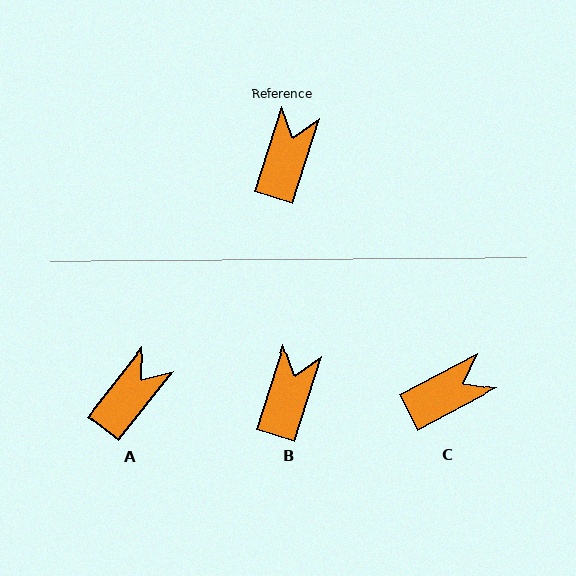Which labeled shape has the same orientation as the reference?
B.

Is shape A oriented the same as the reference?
No, it is off by about 21 degrees.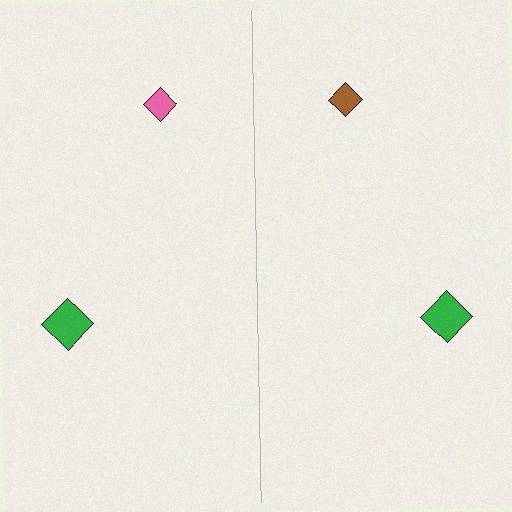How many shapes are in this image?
There are 4 shapes in this image.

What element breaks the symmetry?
The brown diamond on the right side breaks the symmetry — its mirror counterpart is pink.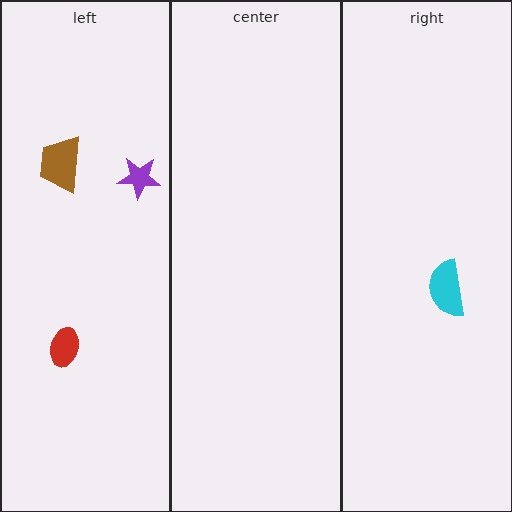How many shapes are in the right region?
1.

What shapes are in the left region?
The brown trapezoid, the red ellipse, the purple star.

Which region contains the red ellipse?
The left region.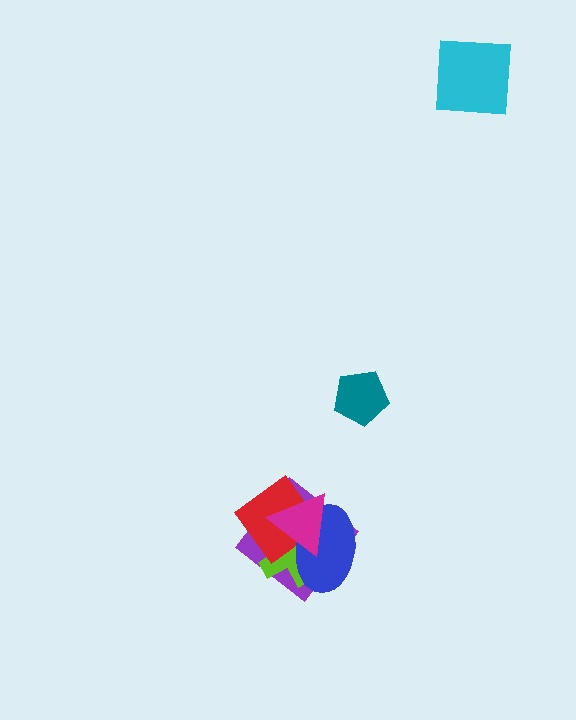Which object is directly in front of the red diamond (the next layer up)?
The blue ellipse is directly in front of the red diamond.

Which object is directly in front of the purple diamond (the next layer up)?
The lime cross is directly in front of the purple diamond.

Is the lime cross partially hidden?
Yes, it is partially covered by another shape.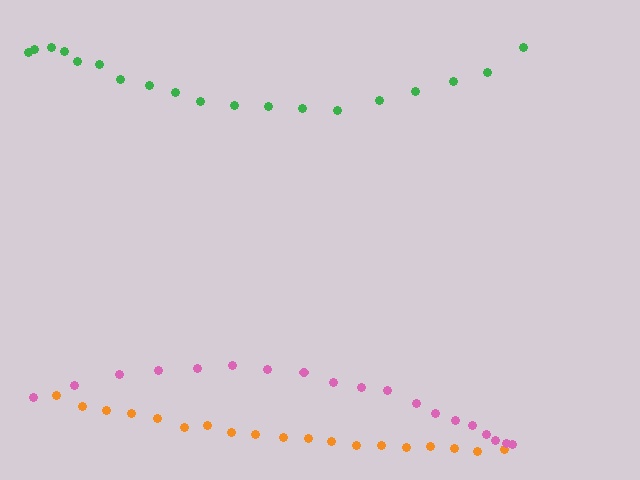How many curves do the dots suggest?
There are 3 distinct paths.